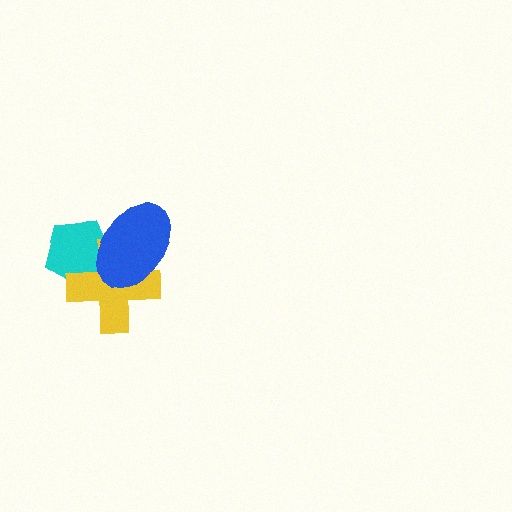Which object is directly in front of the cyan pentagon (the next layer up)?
The yellow cross is directly in front of the cyan pentagon.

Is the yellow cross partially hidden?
Yes, it is partially covered by another shape.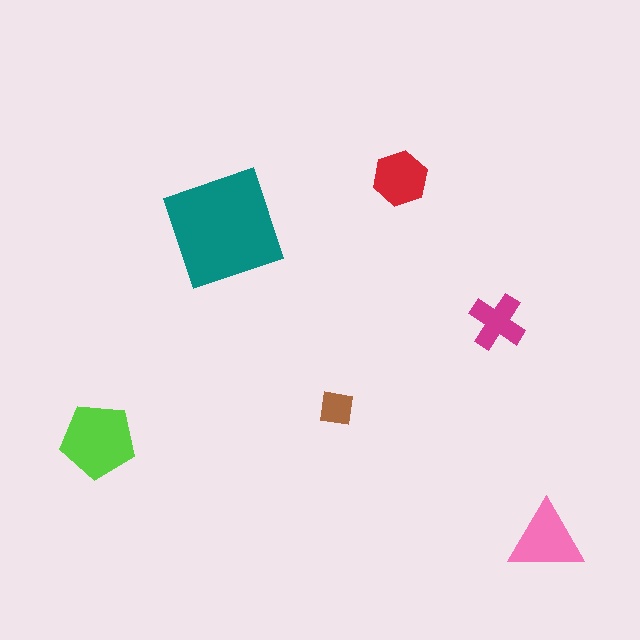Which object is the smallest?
The brown square.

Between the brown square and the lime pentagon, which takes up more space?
The lime pentagon.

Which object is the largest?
The teal square.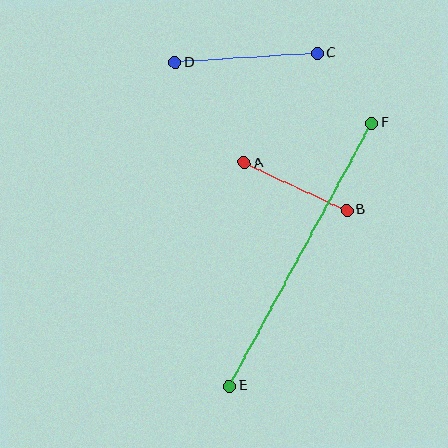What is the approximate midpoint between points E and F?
The midpoint is at approximately (301, 255) pixels.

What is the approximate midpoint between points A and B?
The midpoint is at approximately (295, 187) pixels.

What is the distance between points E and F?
The distance is approximately 299 pixels.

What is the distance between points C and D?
The distance is approximately 142 pixels.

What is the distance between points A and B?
The distance is approximately 113 pixels.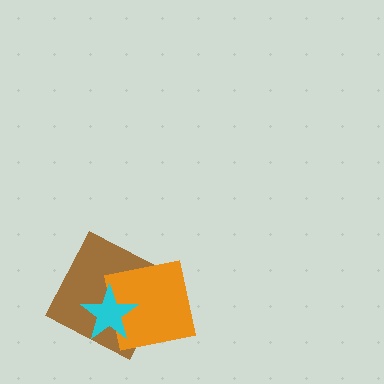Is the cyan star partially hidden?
No, no other shape covers it.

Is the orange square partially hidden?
Yes, it is partially covered by another shape.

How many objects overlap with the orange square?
2 objects overlap with the orange square.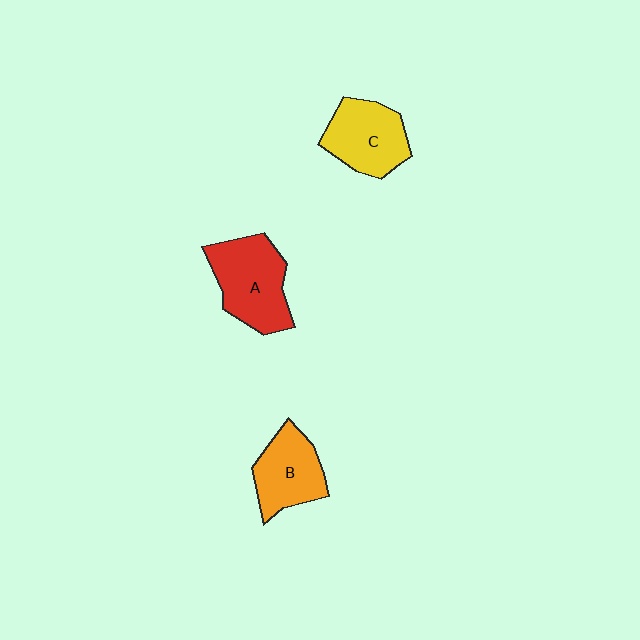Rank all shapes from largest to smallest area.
From largest to smallest: A (red), C (yellow), B (orange).